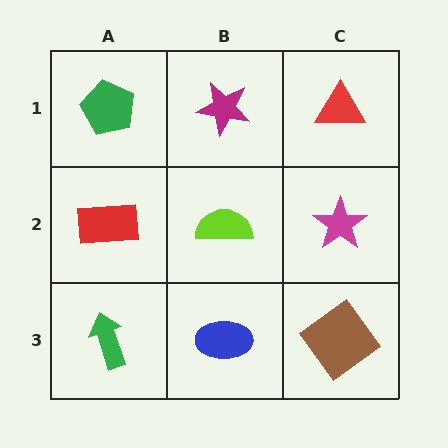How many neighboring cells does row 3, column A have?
2.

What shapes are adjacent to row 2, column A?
A green pentagon (row 1, column A), a green arrow (row 3, column A), a lime semicircle (row 2, column B).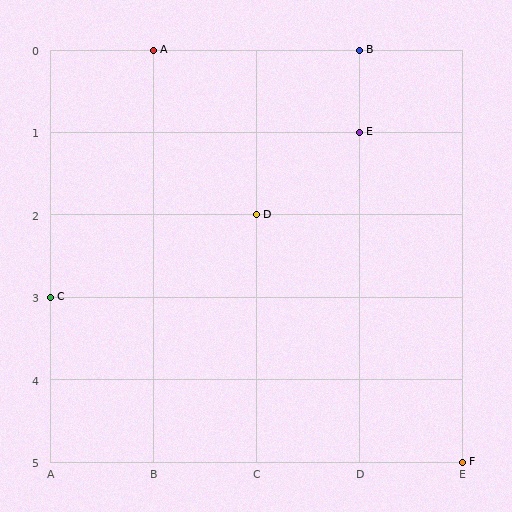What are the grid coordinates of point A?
Point A is at grid coordinates (B, 0).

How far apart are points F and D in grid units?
Points F and D are 2 columns and 3 rows apart (about 3.6 grid units diagonally).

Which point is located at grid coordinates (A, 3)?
Point C is at (A, 3).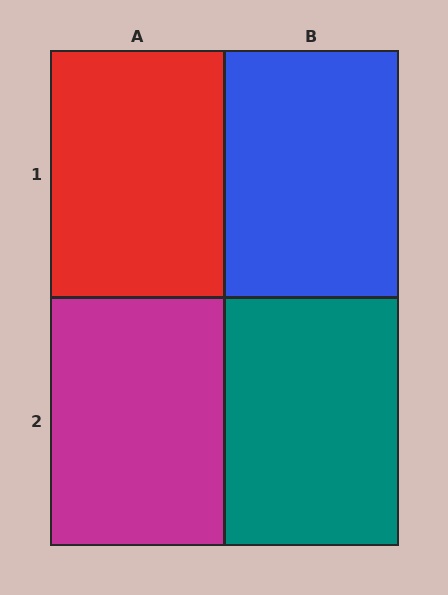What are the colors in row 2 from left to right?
Magenta, teal.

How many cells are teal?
1 cell is teal.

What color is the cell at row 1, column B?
Blue.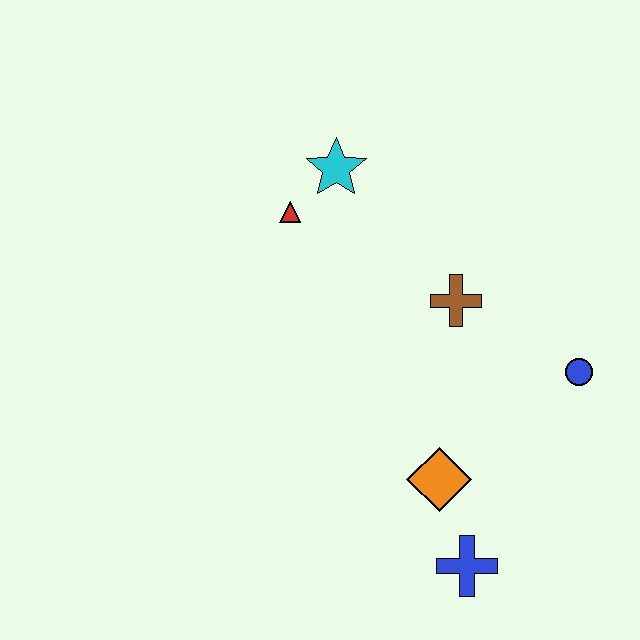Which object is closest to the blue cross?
The orange diamond is closest to the blue cross.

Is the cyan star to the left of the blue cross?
Yes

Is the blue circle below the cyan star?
Yes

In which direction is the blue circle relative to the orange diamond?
The blue circle is to the right of the orange diamond.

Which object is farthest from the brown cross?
The blue cross is farthest from the brown cross.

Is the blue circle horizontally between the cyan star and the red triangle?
No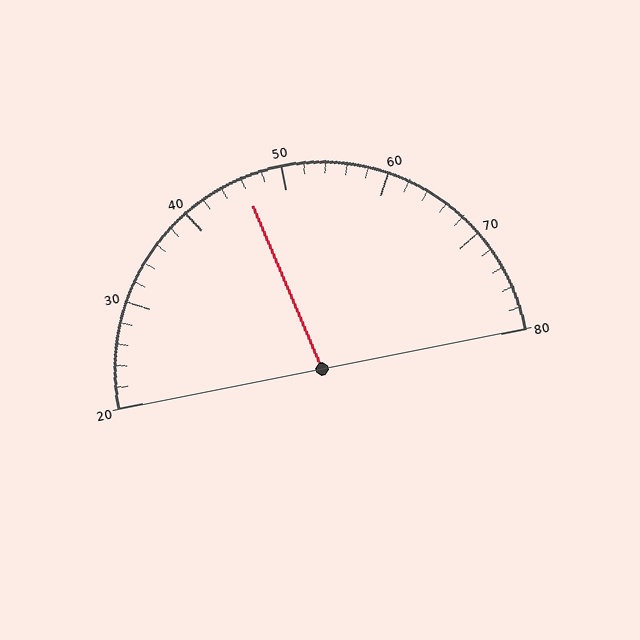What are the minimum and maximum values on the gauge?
The gauge ranges from 20 to 80.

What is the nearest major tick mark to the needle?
The nearest major tick mark is 50.